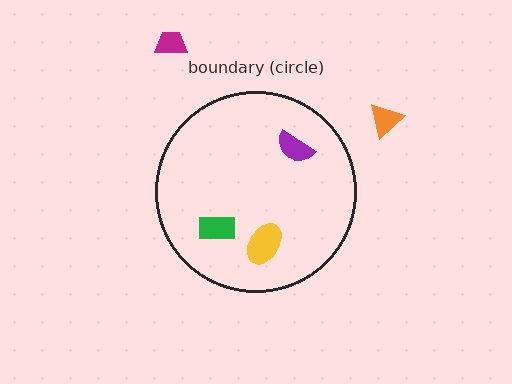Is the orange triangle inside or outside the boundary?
Outside.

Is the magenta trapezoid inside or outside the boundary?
Outside.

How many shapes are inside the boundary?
3 inside, 2 outside.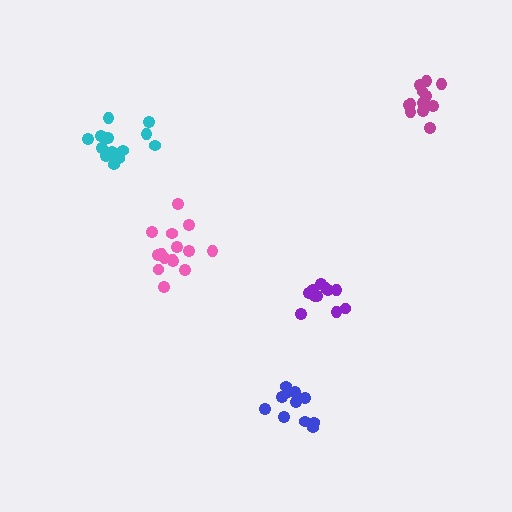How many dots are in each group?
Group 1: 14 dots, Group 2: 11 dots, Group 3: 12 dots, Group 4: 11 dots, Group 5: 15 dots (63 total).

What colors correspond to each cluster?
The clusters are colored: cyan, purple, magenta, blue, pink.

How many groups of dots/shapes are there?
There are 5 groups.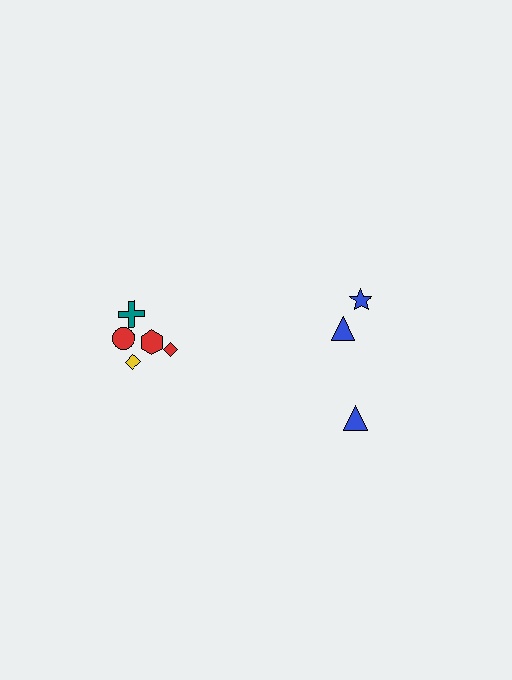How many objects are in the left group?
There are 5 objects.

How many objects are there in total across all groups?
There are 8 objects.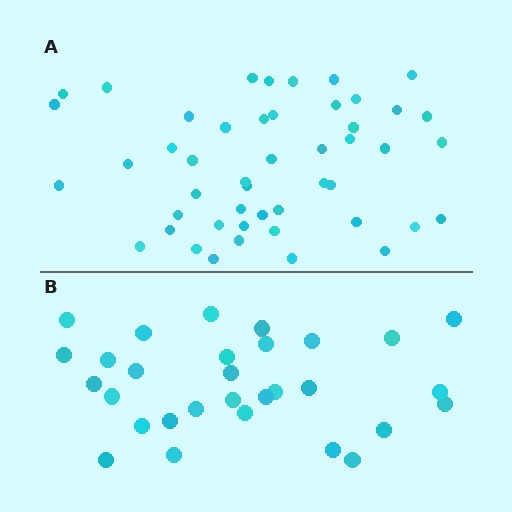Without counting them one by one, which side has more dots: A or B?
Region A (the top region) has more dots.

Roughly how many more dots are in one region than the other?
Region A has approximately 20 more dots than region B.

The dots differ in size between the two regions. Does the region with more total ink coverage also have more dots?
No. Region B has more total ink coverage because its dots are larger, but region A actually contains more individual dots. Total area can be misleading — the number of items is what matters here.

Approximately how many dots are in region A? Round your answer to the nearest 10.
About 50 dots. (The exact count is 48, which rounds to 50.)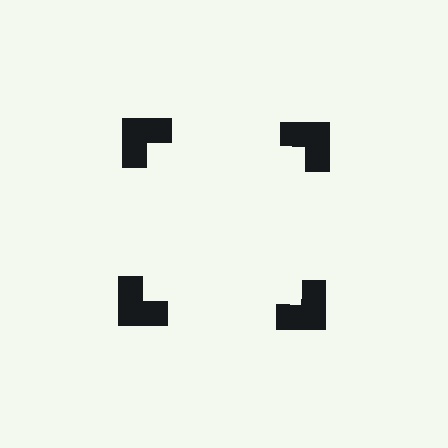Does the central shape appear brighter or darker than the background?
It typically appears slightly brighter than the background, even though no actual brightness change is drawn.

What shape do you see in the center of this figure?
An illusory square — its edges are inferred from the aligned wedge cuts in the notched squares, not physically drawn.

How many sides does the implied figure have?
4 sides.